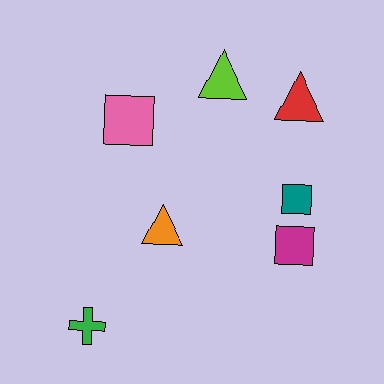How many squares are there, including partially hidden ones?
There are 3 squares.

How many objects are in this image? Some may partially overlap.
There are 7 objects.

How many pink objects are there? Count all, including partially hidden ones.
There is 1 pink object.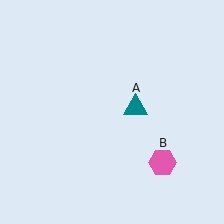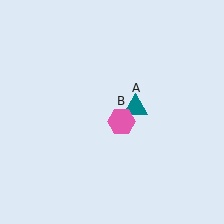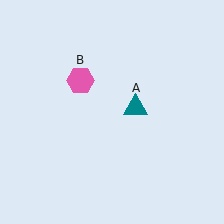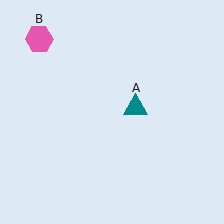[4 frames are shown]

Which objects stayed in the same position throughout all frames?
Teal triangle (object A) remained stationary.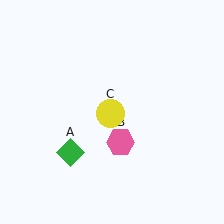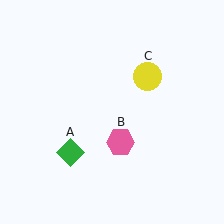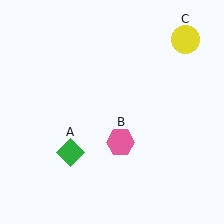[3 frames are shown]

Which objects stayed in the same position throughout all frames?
Green diamond (object A) and pink hexagon (object B) remained stationary.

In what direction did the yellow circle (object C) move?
The yellow circle (object C) moved up and to the right.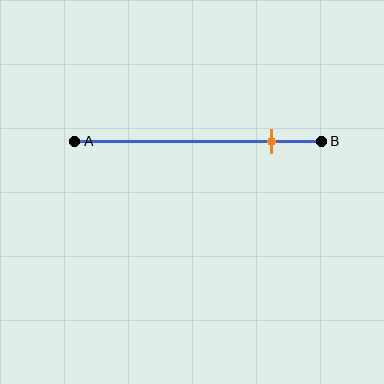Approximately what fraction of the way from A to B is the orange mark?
The orange mark is approximately 80% of the way from A to B.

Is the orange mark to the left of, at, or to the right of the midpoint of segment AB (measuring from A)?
The orange mark is to the right of the midpoint of segment AB.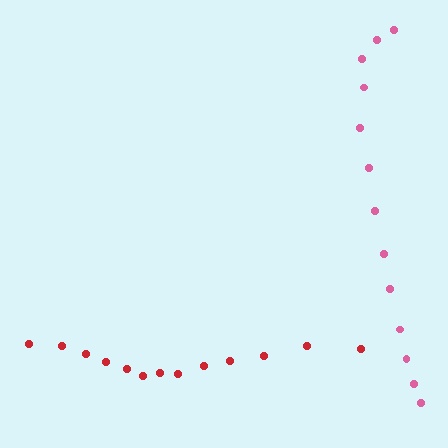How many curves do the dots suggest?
There are 2 distinct paths.